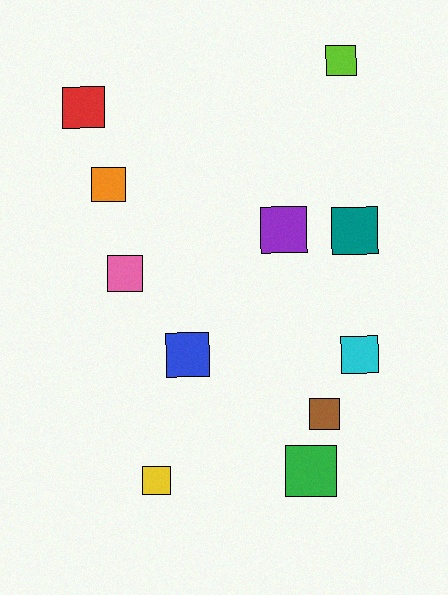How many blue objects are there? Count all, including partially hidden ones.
There is 1 blue object.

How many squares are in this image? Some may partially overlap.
There are 11 squares.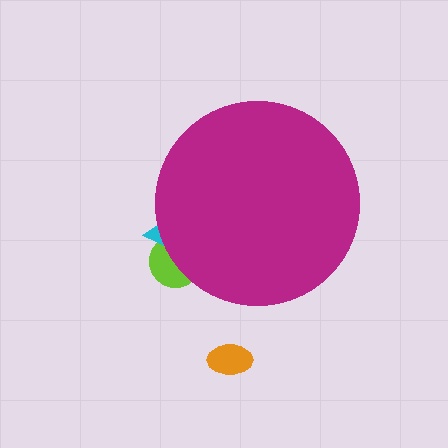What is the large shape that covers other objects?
A magenta circle.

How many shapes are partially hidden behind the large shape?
2 shapes are partially hidden.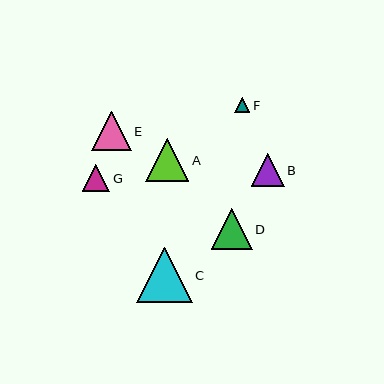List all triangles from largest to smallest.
From largest to smallest: C, A, D, E, B, G, F.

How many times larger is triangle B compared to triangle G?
Triangle B is approximately 1.2 times the size of triangle G.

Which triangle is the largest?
Triangle C is the largest with a size of approximately 55 pixels.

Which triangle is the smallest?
Triangle F is the smallest with a size of approximately 15 pixels.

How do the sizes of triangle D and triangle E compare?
Triangle D and triangle E are approximately the same size.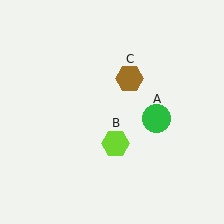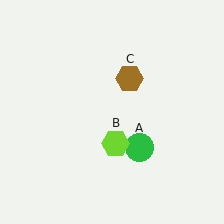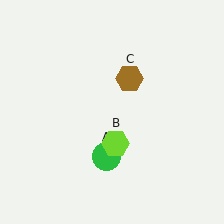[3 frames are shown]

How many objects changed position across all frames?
1 object changed position: green circle (object A).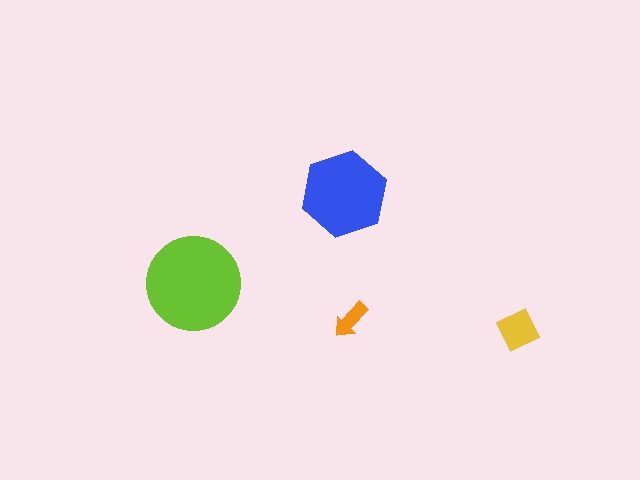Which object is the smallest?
The orange arrow.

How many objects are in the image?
There are 4 objects in the image.